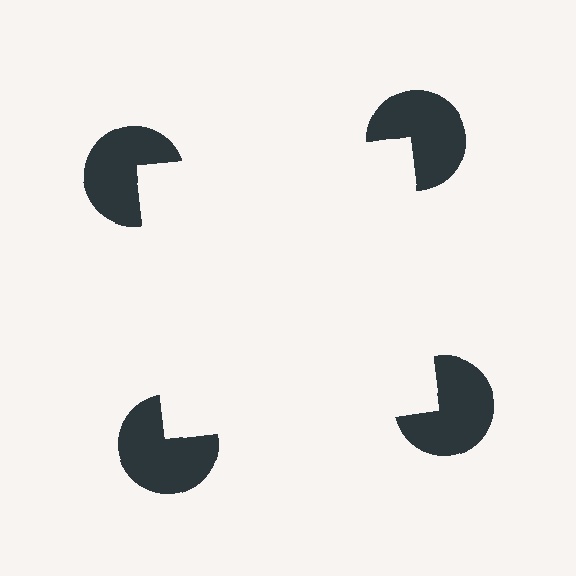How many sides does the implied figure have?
4 sides.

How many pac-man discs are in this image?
There are 4 — one at each vertex of the illusory square.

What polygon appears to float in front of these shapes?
An illusory square — its edges are inferred from the aligned wedge cuts in the pac-man discs, not physically drawn.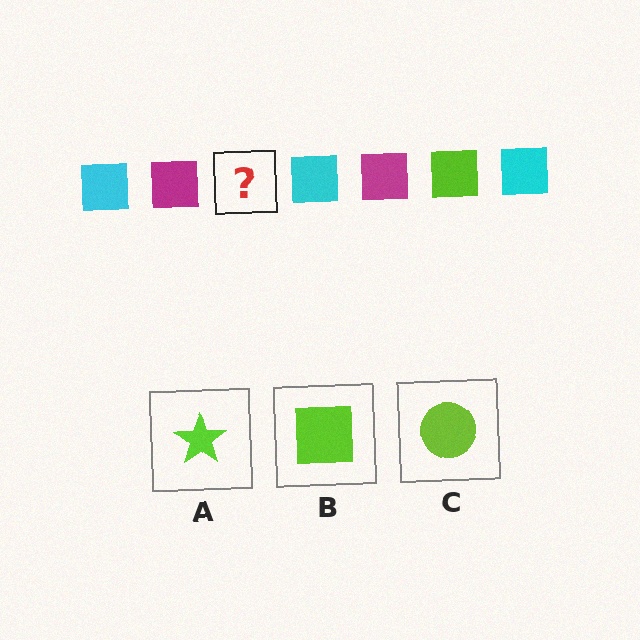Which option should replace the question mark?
Option B.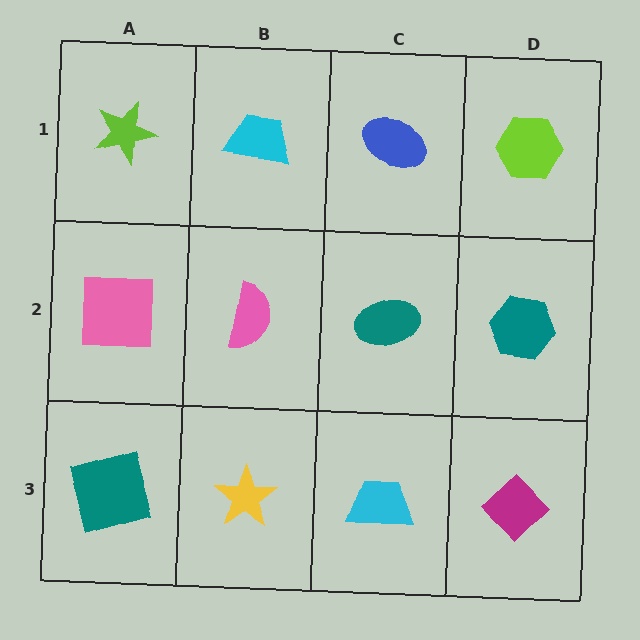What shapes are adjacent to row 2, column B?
A cyan trapezoid (row 1, column B), a yellow star (row 3, column B), a pink square (row 2, column A), a teal ellipse (row 2, column C).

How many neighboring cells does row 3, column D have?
2.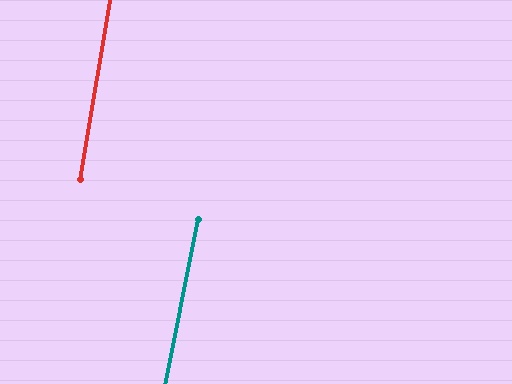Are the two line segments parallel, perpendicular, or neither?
Parallel — their directions differ by only 1.7°.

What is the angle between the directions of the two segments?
Approximately 2 degrees.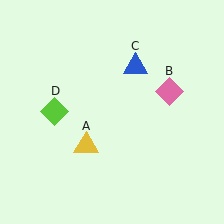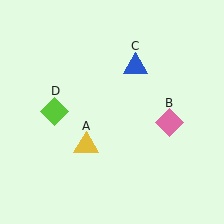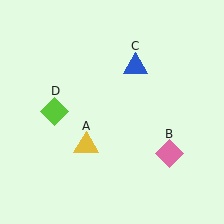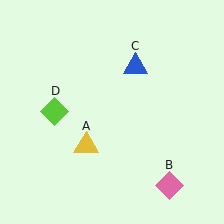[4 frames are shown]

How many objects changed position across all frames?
1 object changed position: pink diamond (object B).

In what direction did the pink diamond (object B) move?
The pink diamond (object B) moved down.